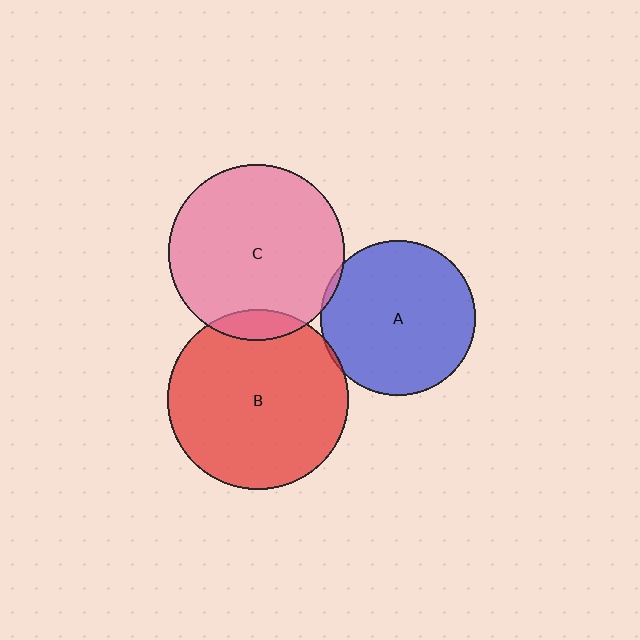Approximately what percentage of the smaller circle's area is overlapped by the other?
Approximately 10%.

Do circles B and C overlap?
Yes.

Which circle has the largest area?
Circle B (red).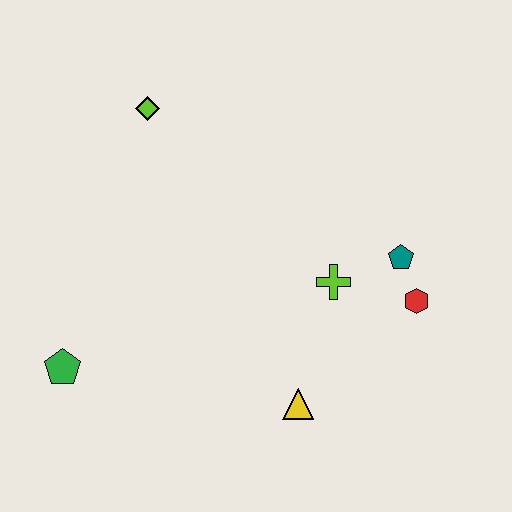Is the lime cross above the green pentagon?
Yes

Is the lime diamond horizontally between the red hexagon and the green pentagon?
Yes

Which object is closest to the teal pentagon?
The red hexagon is closest to the teal pentagon.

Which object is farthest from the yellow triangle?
The lime diamond is farthest from the yellow triangle.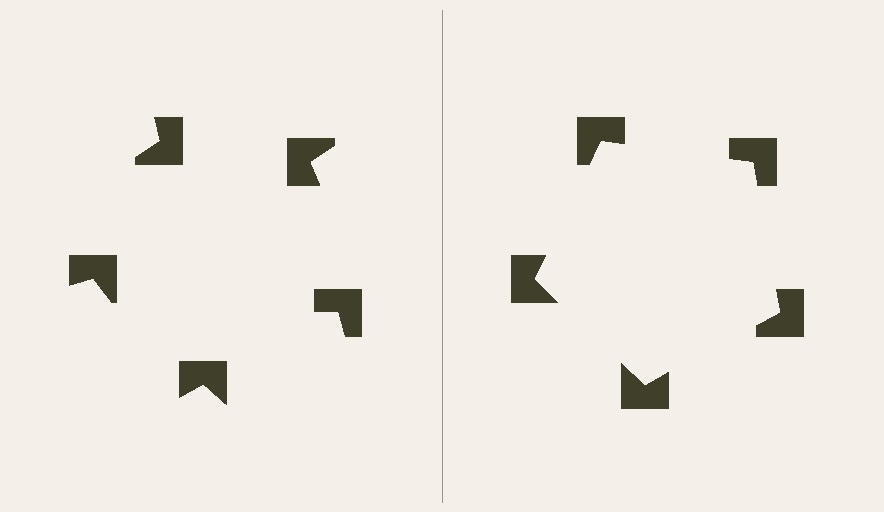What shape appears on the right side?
An illusory pentagon.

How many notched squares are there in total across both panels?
10 — 5 on each side.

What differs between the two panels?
The notched squares are positioned identically on both sides; only the wedge orientations differ. On the right they align to a pentagon; on the left they are misaligned.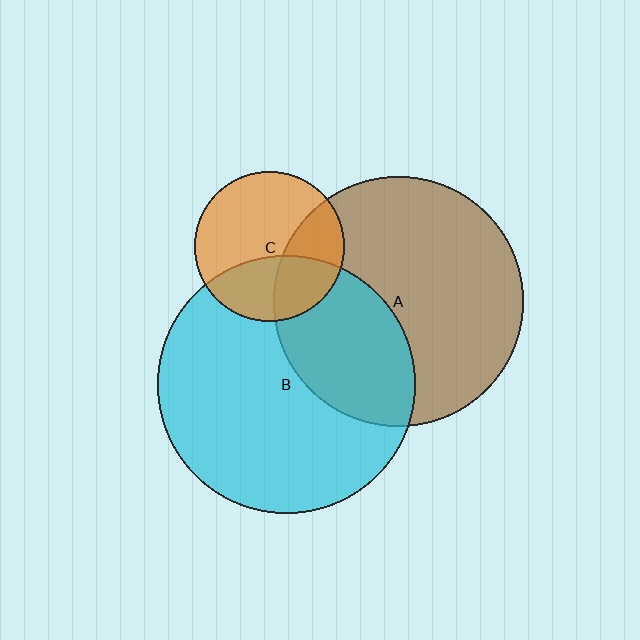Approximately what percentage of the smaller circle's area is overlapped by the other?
Approximately 35%.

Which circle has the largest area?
Circle B (cyan).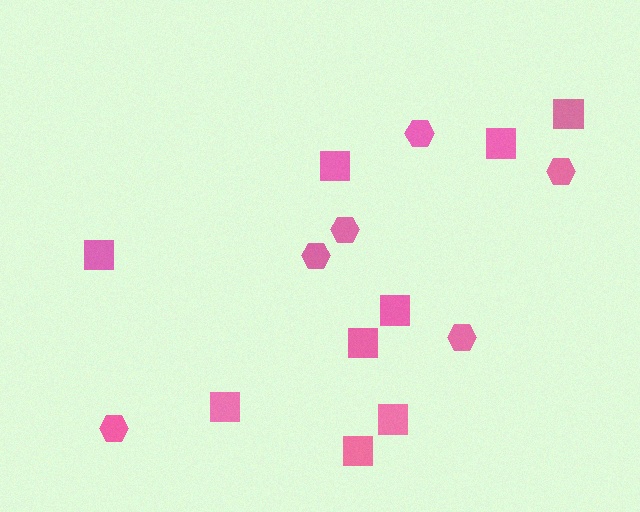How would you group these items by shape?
There are 2 groups: one group of squares (9) and one group of hexagons (6).